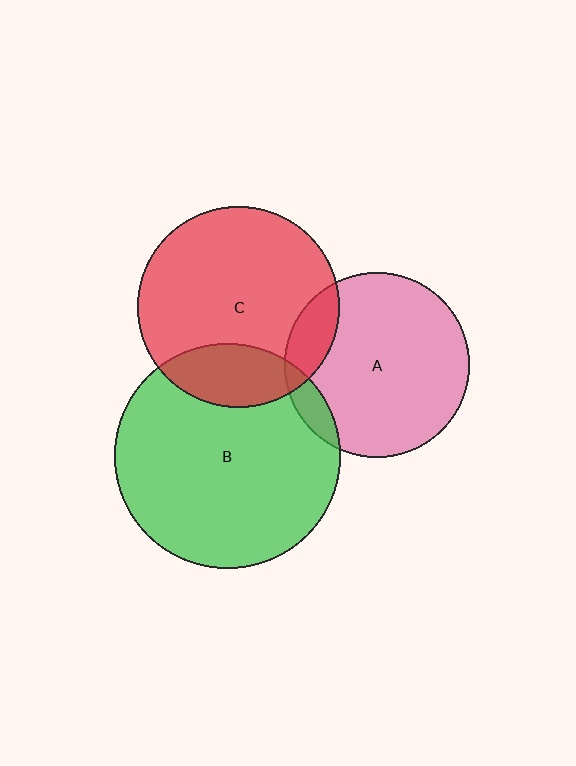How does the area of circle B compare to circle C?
Approximately 1.2 times.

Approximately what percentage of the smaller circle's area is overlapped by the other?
Approximately 15%.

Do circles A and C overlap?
Yes.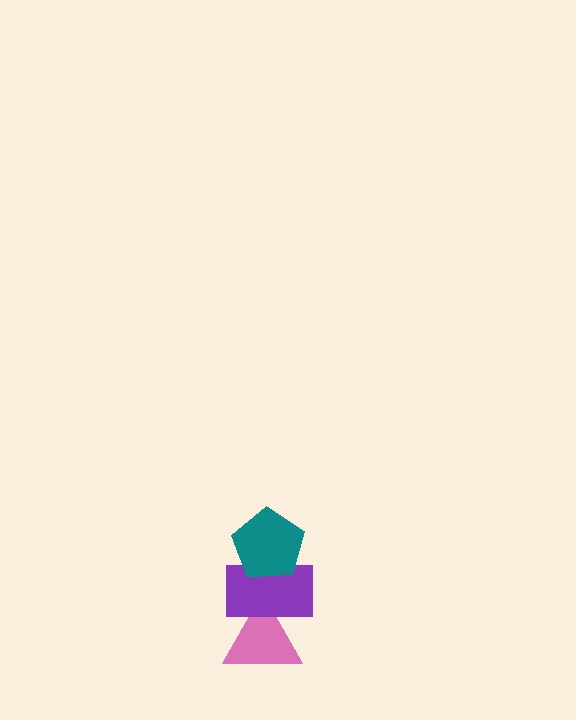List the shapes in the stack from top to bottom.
From top to bottom: the teal pentagon, the purple rectangle, the pink triangle.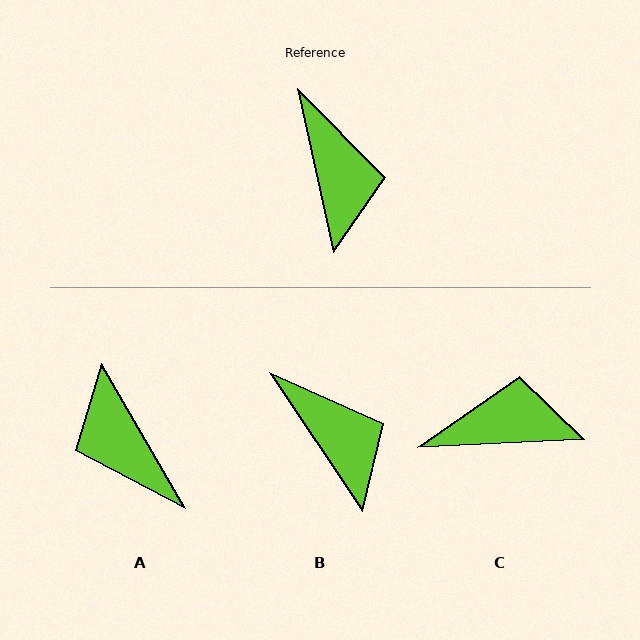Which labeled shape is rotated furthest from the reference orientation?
A, about 162 degrees away.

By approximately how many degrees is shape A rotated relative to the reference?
Approximately 162 degrees clockwise.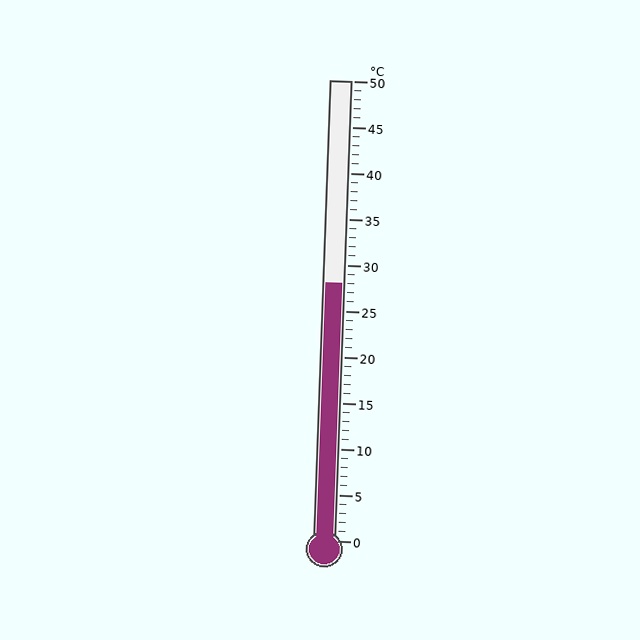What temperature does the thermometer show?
The thermometer shows approximately 28°C.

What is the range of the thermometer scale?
The thermometer scale ranges from 0°C to 50°C.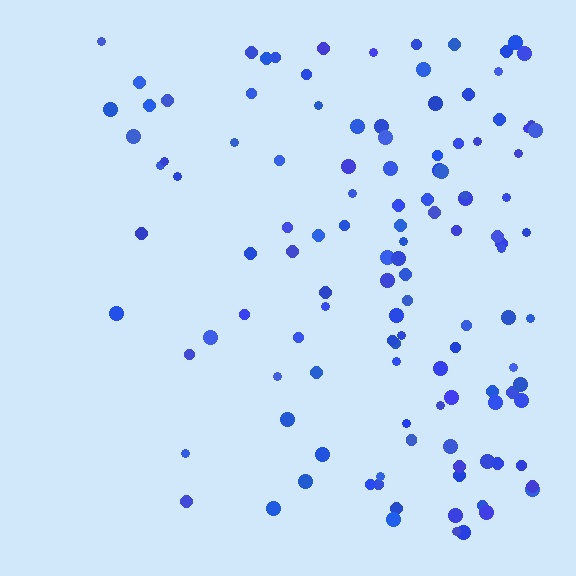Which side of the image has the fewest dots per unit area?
The left.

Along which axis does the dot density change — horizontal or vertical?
Horizontal.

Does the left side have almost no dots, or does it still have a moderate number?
Still a moderate number, just noticeably fewer than the right.